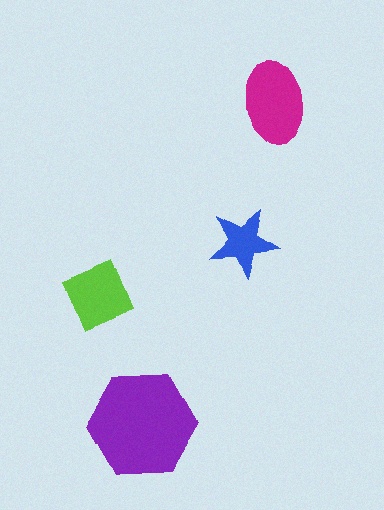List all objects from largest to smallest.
The purple hexagon, the magenta ellipse, the lime diamond, the blue star.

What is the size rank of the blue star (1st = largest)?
4th.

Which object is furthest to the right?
The magenta ellipse is rightmost.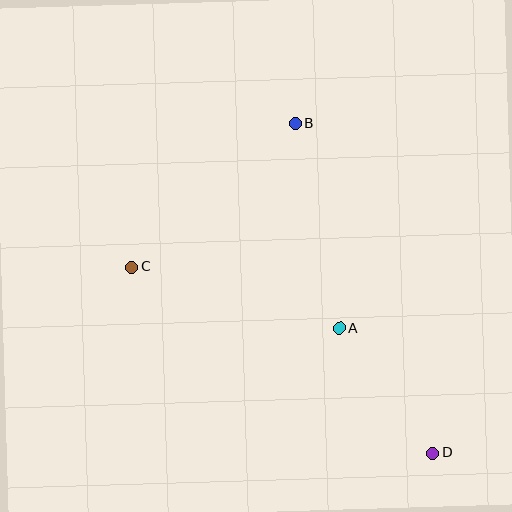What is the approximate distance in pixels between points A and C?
The distance between A and C is approximately 216 pixels.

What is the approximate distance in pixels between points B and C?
The distance between B and C is approximately 217 pixels.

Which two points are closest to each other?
Points A and D are closest to each other.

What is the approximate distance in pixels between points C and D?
The distance between C and D is approximately 354 pixels.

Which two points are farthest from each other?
Points B and D are farthest from each other.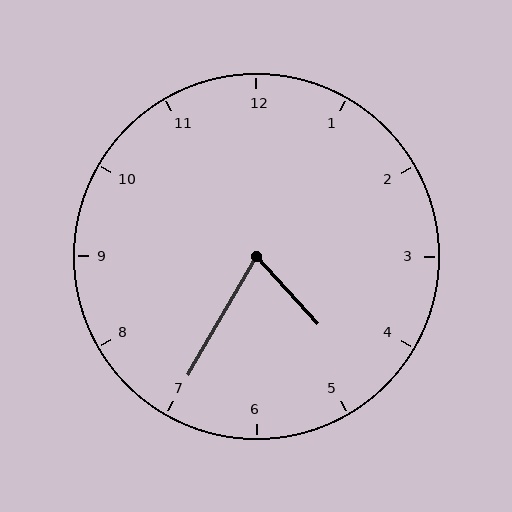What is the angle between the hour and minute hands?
Approximately 72 degrees.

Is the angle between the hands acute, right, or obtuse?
It is acute.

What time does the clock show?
4:35.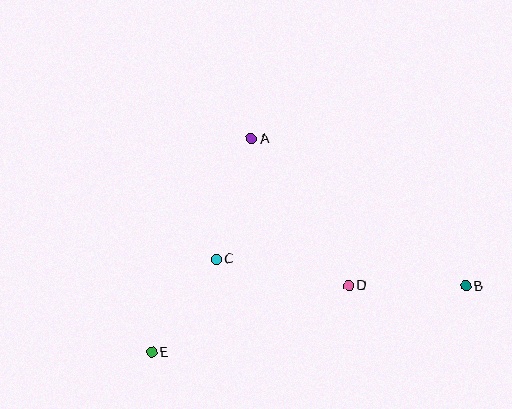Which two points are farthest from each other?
Points B and E are farthest from each other.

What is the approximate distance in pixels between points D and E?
The distance between D and E is approximately 208 pixels.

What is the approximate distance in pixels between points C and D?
The distance between C and D is approximately 135 pixels.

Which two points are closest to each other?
Points C and E are closest to each other.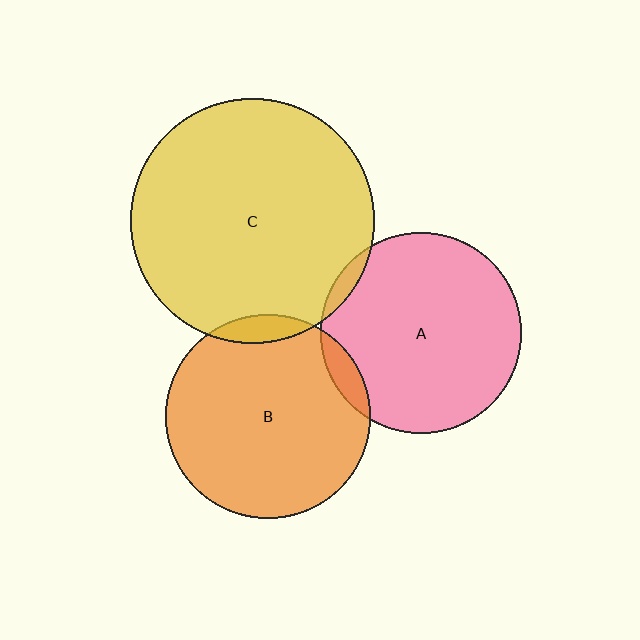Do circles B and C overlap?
Yes.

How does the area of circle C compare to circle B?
Approximately 1.4 times.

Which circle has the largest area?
Circle C (yellow).